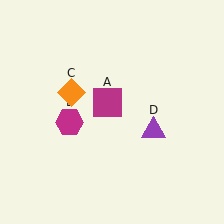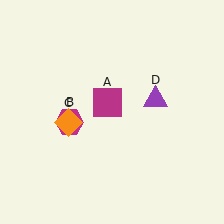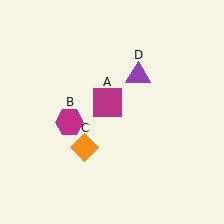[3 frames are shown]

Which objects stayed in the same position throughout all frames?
Magenta square (object A) and magenta hexagon (object B) remained stationary.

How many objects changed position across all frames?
2 objects changed position: orange diamond (object C), purple triangle (object D).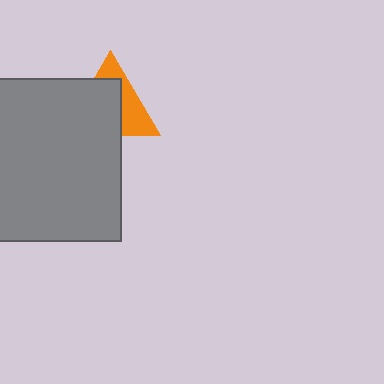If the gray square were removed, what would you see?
You would see the complete orange triangle.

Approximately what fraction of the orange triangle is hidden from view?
Roughly 59% of the orange triangle is hidden behind the gray square.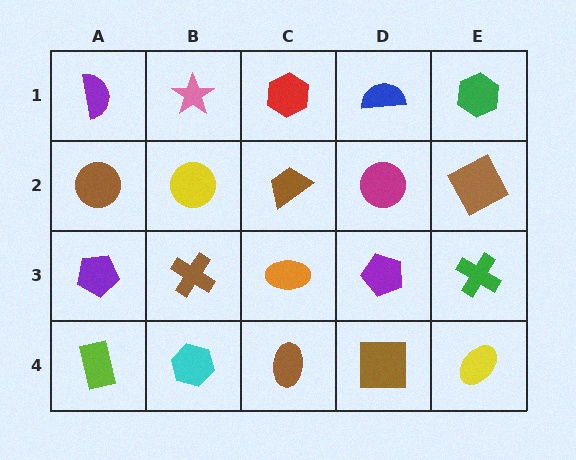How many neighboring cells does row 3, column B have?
4.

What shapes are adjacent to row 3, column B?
A yellow circle (row 2, column B), a cyan hexagon (row 4, column B), a purple pentagon (row 3, column A), an orange ellipse (row 3, column C).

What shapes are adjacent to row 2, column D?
A blue semicircle (row 1, column D), a purple pentagon (row 3, column D), a brown trapezoid (row 2, column C), a brown square (row 2, column E).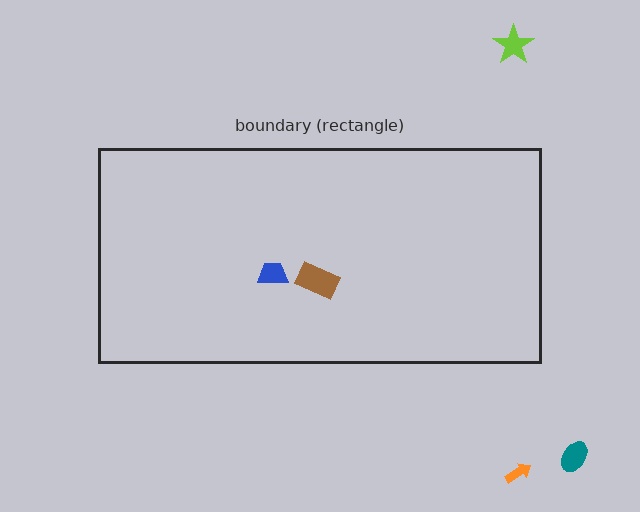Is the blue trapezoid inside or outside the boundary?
Inside.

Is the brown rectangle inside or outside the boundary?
Inside.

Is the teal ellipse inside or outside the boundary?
Outside.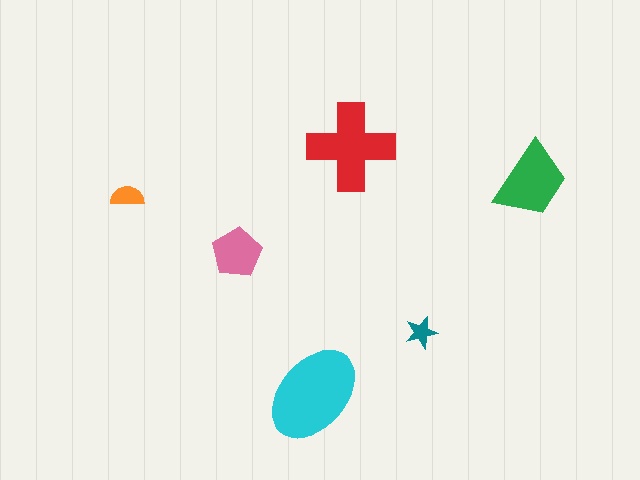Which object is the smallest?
The teal star.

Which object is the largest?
The cyan ellipse.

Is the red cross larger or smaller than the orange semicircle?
Larger.